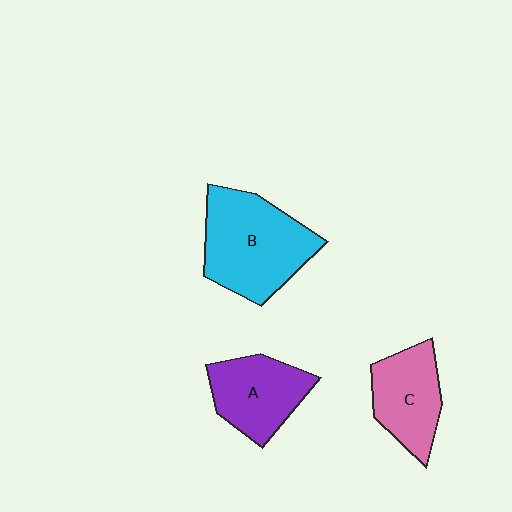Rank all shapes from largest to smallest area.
From largest to smallest: B (cyan), A (purple), C (pink).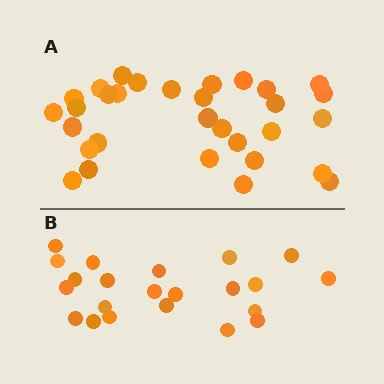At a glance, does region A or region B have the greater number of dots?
Region A (the top region) has more dots.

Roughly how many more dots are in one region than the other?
Region A has roughly 8 or so more dots than region B.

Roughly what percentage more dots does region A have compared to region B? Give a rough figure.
About 40% more.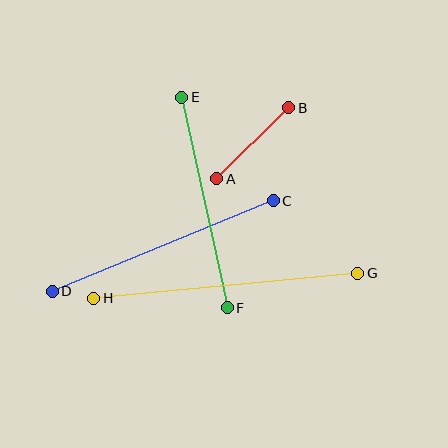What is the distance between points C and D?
The distance is approximately 239 pixels.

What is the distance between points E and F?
The distance is approximately 215 pixels.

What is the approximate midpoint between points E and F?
The midpoint is at approximately (205, 203) pixels.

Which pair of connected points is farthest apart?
Points G and H are farthest apart.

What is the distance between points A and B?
The distance is approximately 101 pixels.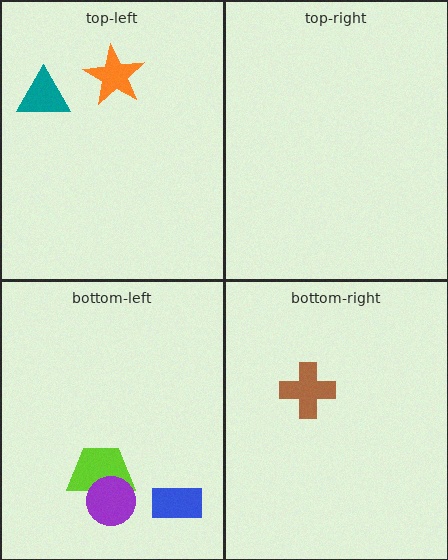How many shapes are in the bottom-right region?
1.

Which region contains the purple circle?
The bottom-left region.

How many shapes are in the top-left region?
2.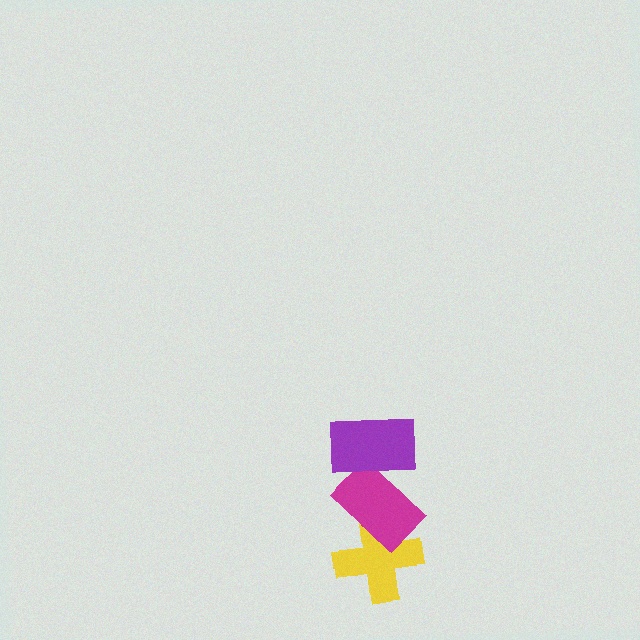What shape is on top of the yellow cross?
The magenta rectangle is on top of the yellow cross.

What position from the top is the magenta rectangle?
The magenta rectangle is 2nd from the top.